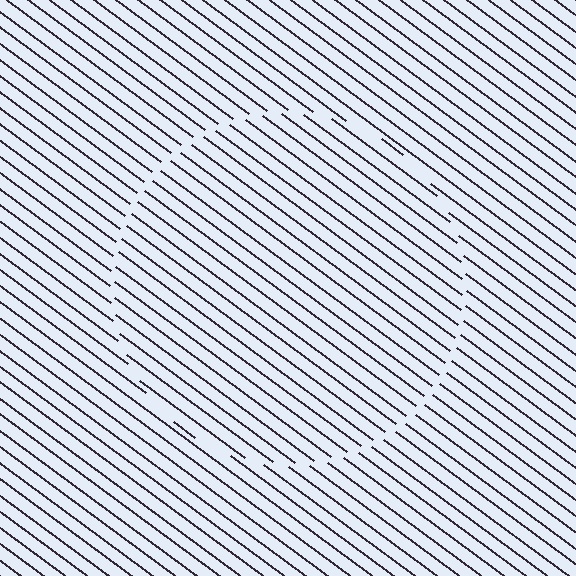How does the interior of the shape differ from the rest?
The interior of the shape contains the same grating, shifted by half a period — the contour is defined by the phase discontinuity where line-ends from the inner and outer gratings abut.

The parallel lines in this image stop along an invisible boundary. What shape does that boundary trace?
An illusory circle. The interior of the shape contains the same grating, shifted by half a period — the contour is defined by the phase discontinuity where line-ends from the inner and outer gratings abut.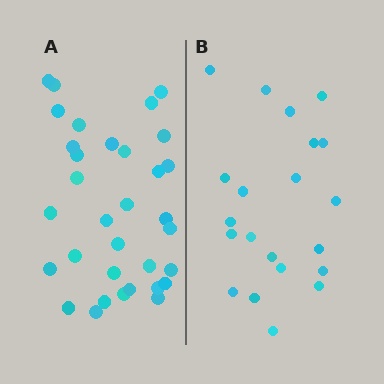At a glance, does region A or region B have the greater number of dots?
Region A (the left region) has more dots.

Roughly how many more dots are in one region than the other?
Region A has roughly 12 or so more dots than region B.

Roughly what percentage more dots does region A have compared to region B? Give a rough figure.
About 55% more.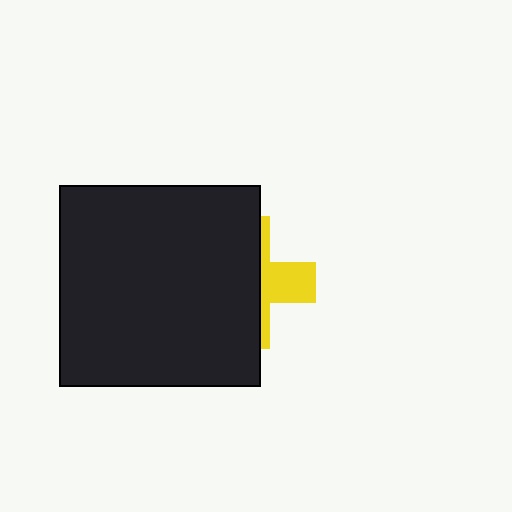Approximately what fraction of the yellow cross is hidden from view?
Roughly 67% of the yellow cross is hidden behind the black square.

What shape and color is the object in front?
The object in front is a black square.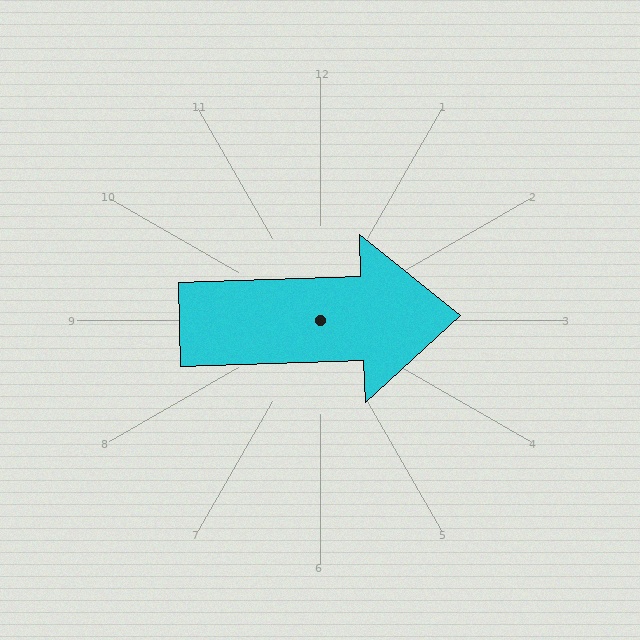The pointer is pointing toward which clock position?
Roughly 3 o'clock.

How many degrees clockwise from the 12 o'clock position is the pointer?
Approximately 88 degrees.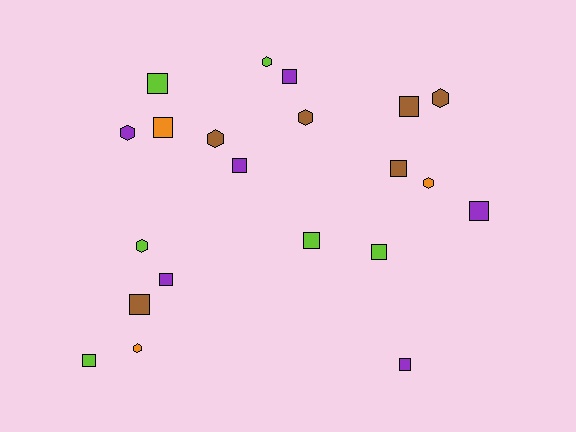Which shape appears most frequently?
Square, with 13 objects.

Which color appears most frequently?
Purple, with 6 objects.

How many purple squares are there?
There are 5 purple squares.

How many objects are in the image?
There are 21 objects.